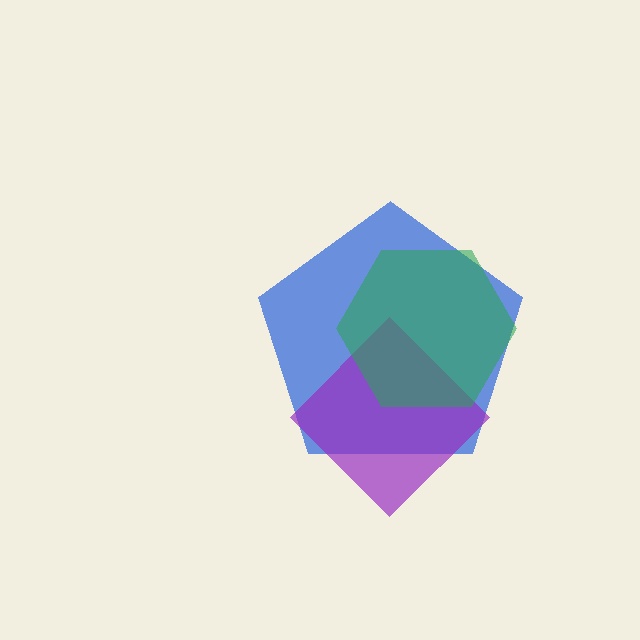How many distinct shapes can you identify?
There are 3 distinct shapes: a blue pentagon, a purple diamond, a green hexagon.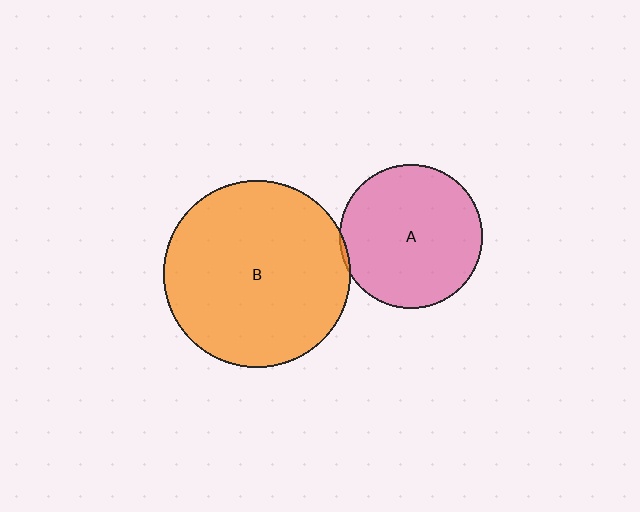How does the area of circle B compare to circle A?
Approximately 1.7 times.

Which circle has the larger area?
Circle B (orange).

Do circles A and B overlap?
Yes.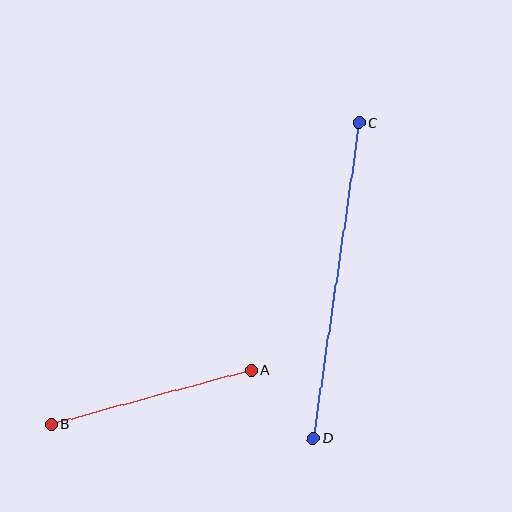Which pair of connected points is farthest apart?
Points C and D are farthest apart.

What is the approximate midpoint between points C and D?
The midpoint is at approximately (336, 280) pixels.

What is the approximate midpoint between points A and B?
The midpoint is at approximately (151, 397) pixels.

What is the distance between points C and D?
The distance is approximately 319 pixels.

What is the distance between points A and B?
The distance is approximately 207 pixels.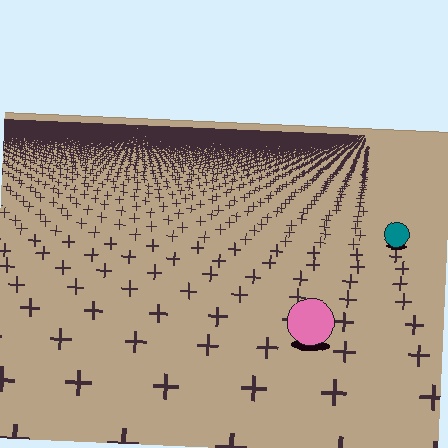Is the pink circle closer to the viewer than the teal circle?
Yes. The pink circle is closer — you can tell from the texture gradient: the ground texture is coarser near it.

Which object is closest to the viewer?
The pink circle is closest. The texture marks near it are larger and more spread out.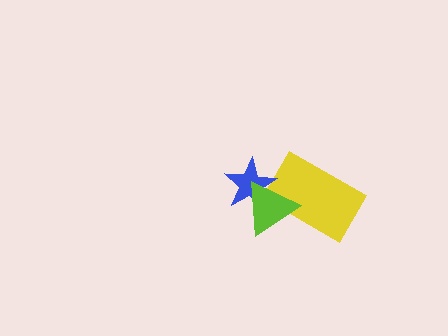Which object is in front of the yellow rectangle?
The lime triangle is in front of the yellow rectangle.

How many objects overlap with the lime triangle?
2 objects overlap with the lime triangle.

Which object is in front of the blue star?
The lime triangle is in front of the blue star.